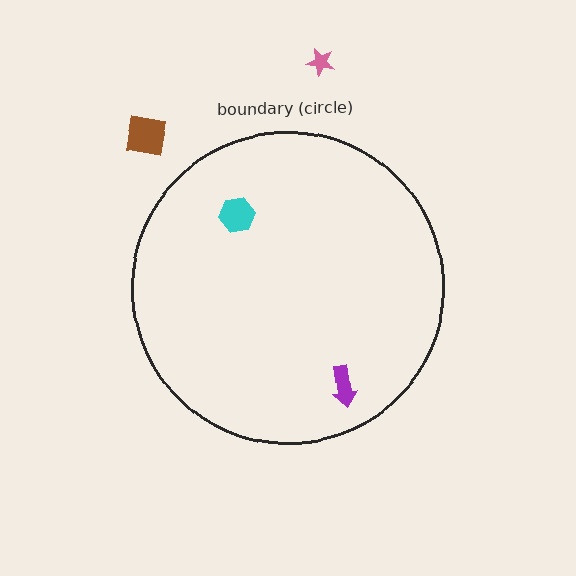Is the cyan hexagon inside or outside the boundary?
Inside.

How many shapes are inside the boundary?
2 inside, 2 outside.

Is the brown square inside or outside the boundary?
Outside.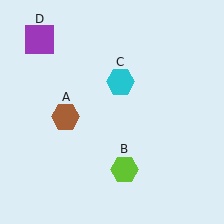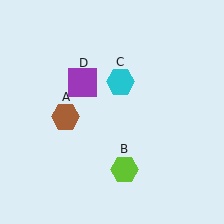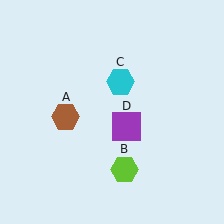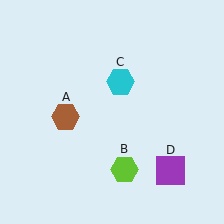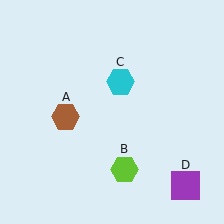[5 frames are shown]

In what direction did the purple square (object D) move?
The purple square (object D) moved down and to the right.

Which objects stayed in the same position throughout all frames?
Brown hexagon (object A) and lime hexagon (object B) and cyan hexagon (object C) remained stationary.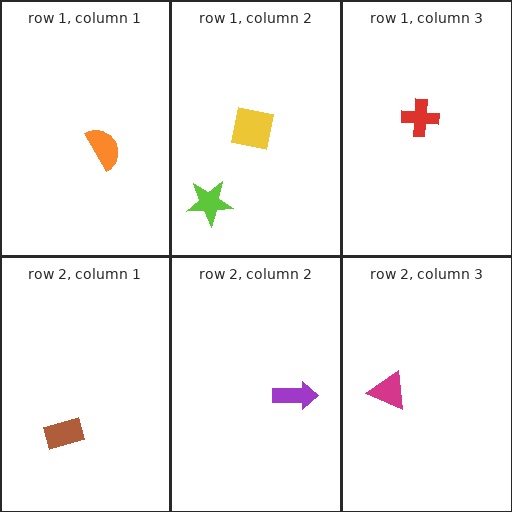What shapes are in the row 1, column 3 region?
The red cross.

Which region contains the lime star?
The row 1, column 2 region.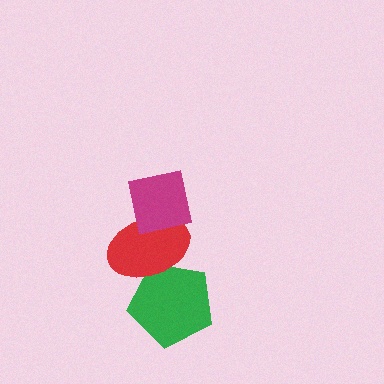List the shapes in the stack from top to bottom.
From top to bottom: the magenta square, the red ellipse, the green pentagon.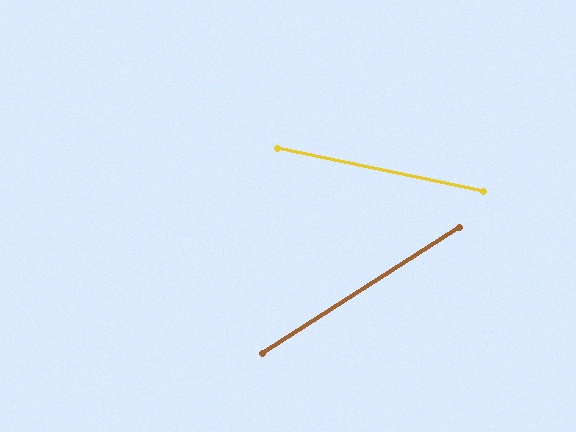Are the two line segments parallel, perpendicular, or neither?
Neither parallel nor perpendicular — they differ by about 44°.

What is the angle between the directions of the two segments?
Approximately 44 degrees.